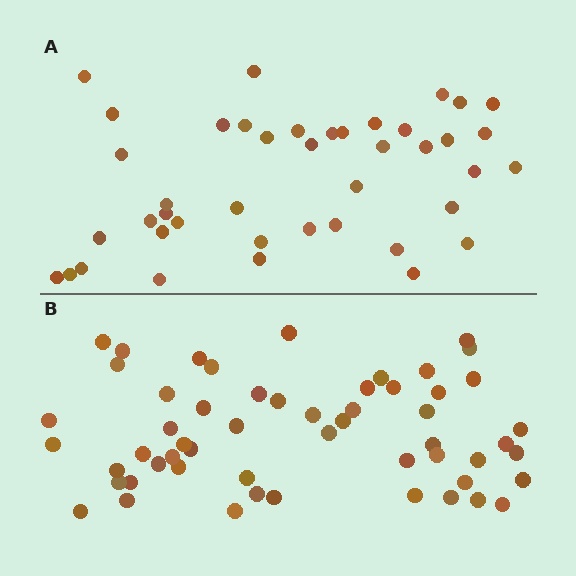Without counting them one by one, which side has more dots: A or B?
Region B (the bottom region) has more dots.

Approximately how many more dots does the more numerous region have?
Region B has approximately 15 more dots than region A.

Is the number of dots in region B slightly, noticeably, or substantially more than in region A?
Region B has noticeably more, but not dramatically so. The ratio is roughly 1.3 to 1.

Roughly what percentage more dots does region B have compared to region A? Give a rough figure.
About 30% more.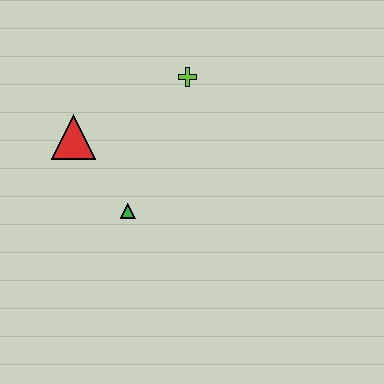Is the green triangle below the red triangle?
Yes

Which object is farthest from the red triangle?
The lime cross is farthest from the red triangle.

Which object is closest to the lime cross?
The red triangle is closest to the lime cross.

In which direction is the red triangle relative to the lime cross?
The red triangle is to the left of the lime cross.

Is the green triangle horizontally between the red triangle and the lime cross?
Yes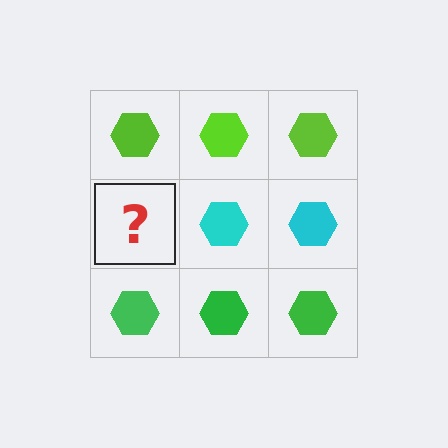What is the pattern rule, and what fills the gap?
The rule is that each row has a consistent color. The gap should be filled with a cyan hexagon.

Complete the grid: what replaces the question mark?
The question mark should be replaced with a cyan hexagon.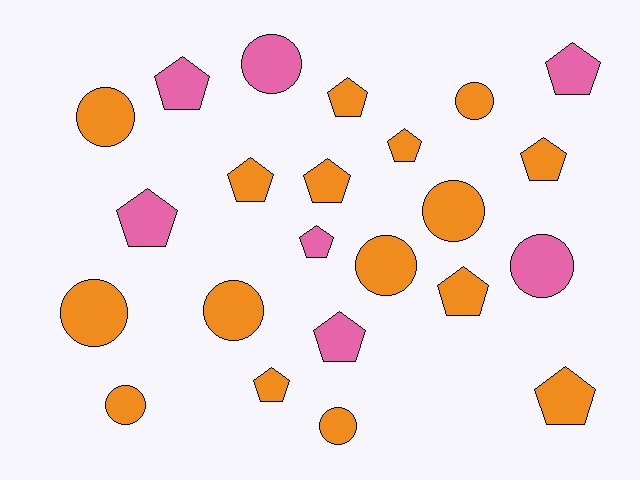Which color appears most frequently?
Orange, with 16 objects.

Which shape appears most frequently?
Pentagon, with 13 objects.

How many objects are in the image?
There are 23 objects.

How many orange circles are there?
There are 8 orange circles.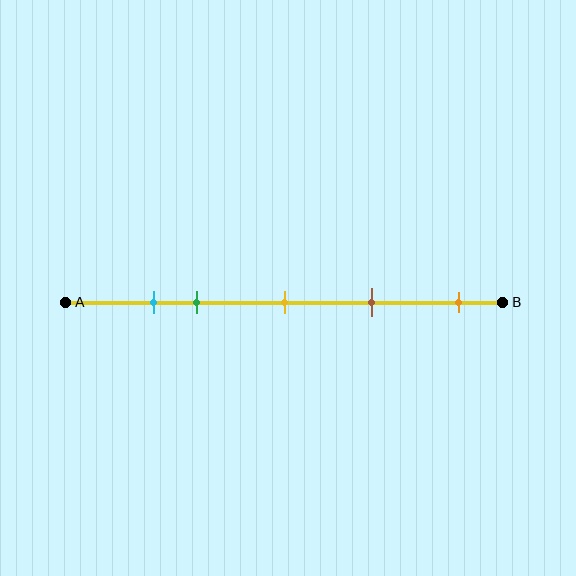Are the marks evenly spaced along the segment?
No, the marks are not evenly spaced.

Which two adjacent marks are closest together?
The cyan and green marks are the closest adjacent pair.